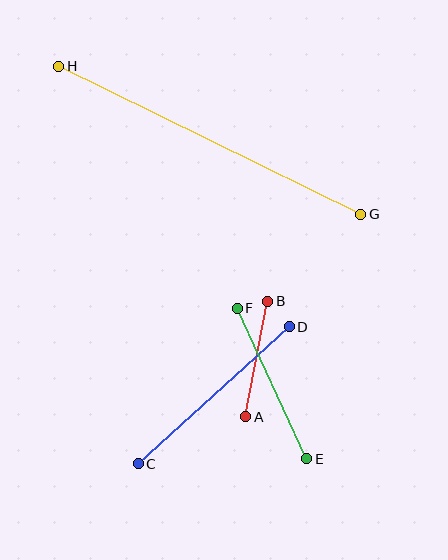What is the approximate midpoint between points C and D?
The midpoint is at approximately (214, 395) pixels.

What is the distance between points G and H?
The distance is approximately 336 pixels.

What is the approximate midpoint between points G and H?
The midpoint is at approximately (210, 140) pixels.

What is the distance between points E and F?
The distance is approximately 166 pixels.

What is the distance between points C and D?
The distance is approximately 204 pixels.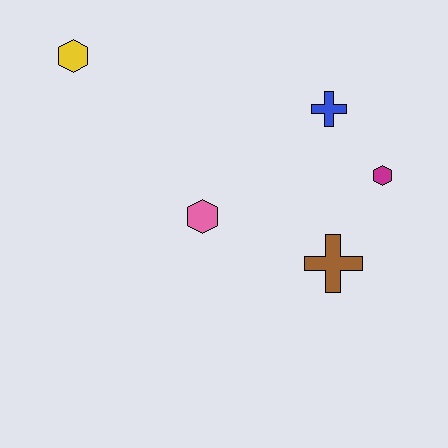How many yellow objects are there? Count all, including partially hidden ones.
There is 1 yellow object.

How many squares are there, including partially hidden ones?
There are no squares.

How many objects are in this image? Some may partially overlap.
There are 5 objects.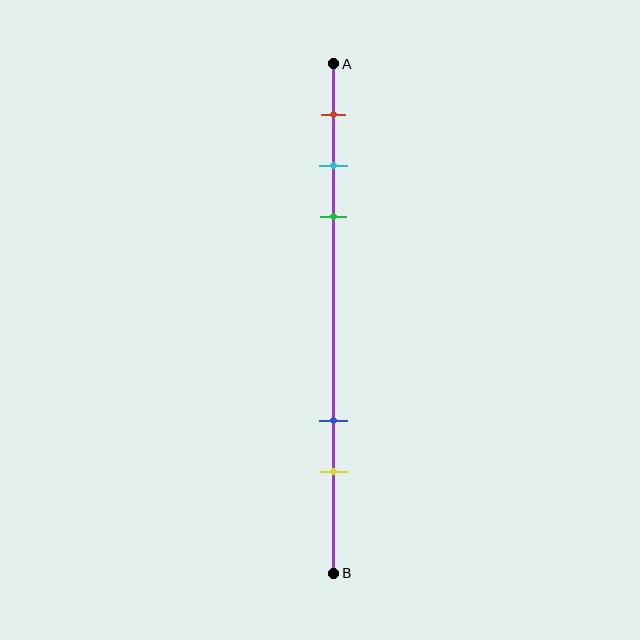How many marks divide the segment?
There are 5 marks dividing the segment.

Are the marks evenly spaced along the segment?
No, the marks are not evenly spaced.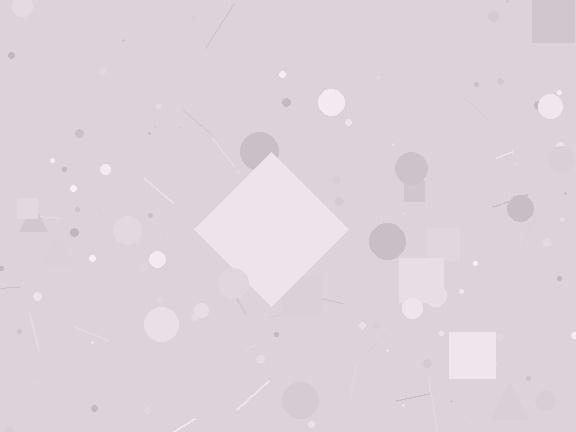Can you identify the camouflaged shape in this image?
The camouflaged shape is a diamond.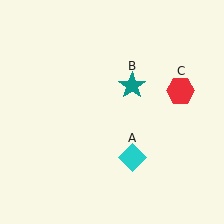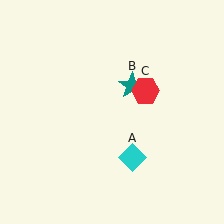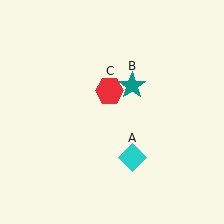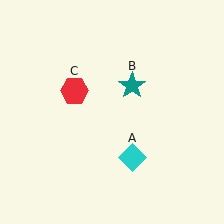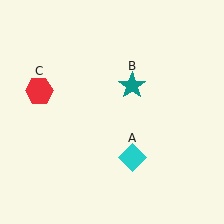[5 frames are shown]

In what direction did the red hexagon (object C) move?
The red hexagon (object C) moved left.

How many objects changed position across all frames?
1 object changed position: red hexagon (object C).